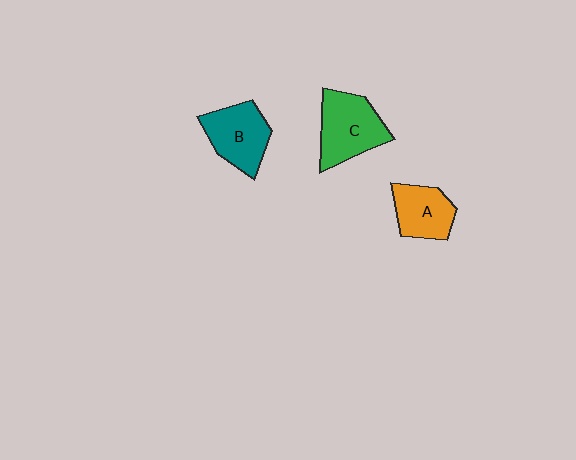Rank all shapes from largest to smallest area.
From largest to smallest: C (green), B (teal), A (orange).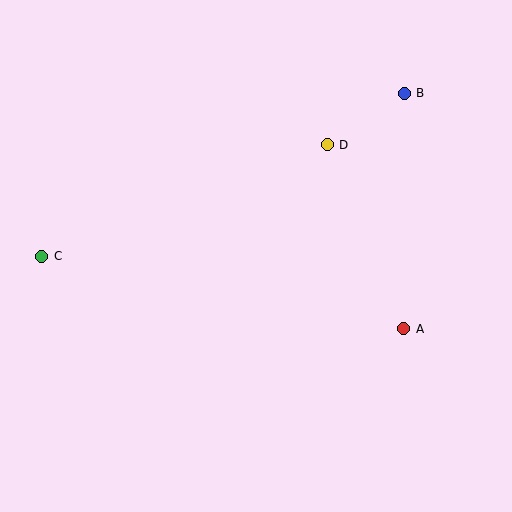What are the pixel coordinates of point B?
Point B is at (404, 93).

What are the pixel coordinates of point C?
Point C is at (42, 256).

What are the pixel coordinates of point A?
Point A is at (404, 329).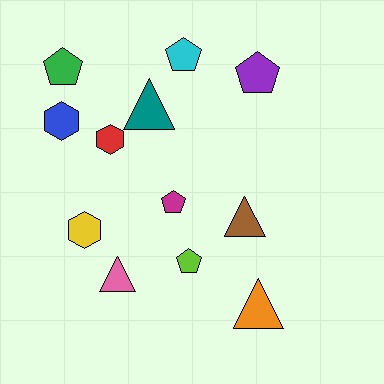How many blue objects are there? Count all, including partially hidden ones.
There is 1 blue object.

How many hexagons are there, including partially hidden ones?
There are 3 hexagons.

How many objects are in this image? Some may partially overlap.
There are 12 objects.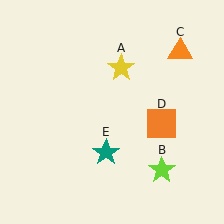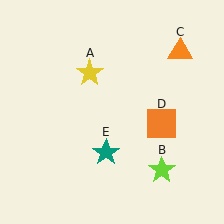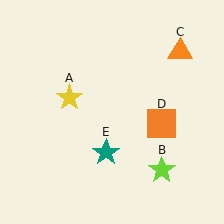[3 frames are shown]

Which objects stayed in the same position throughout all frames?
Lime star (object B) and orange triangle (object C) and orange square (object D) and teal star (object E) remained stationary.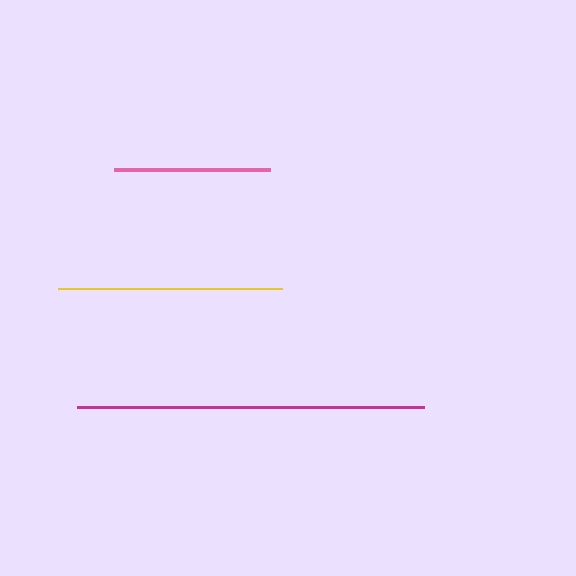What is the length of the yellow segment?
The yellow segment is approximately 225 pixels long.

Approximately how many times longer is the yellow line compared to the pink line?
The yellow line is approximately 1.4 times the length of the pink line.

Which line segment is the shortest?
The pink line is the shortest at approximately 156 pixels.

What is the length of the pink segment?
The pink segment is approximately 156 pixels long.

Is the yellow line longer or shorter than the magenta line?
The magenta line is longer than the yellow line.